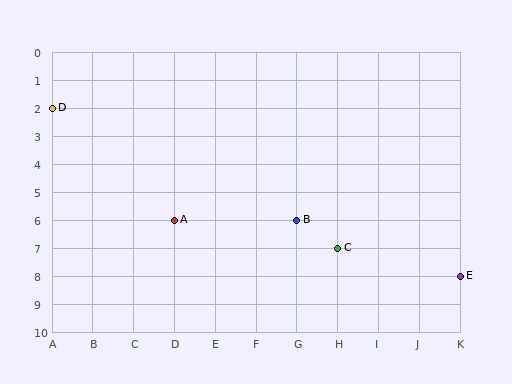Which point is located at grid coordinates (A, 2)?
Point D is at (A, 2).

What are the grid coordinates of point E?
Point E is at grid coordinates (K, 8).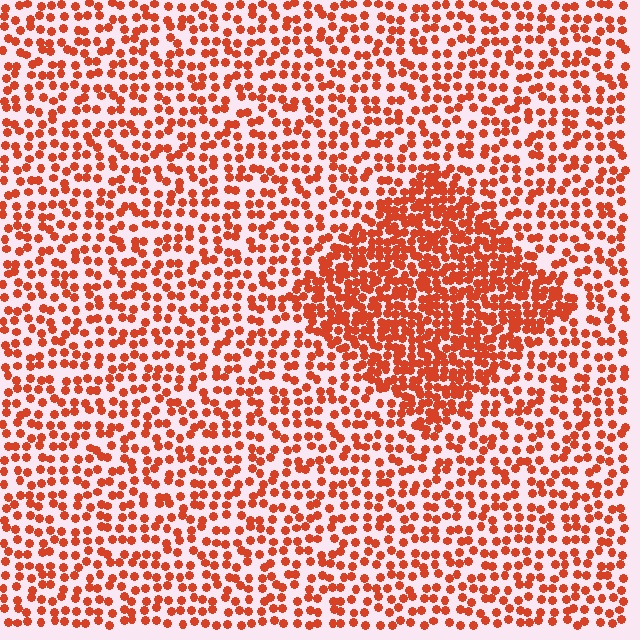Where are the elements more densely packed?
The elements are more densely packed inside the diamond boundary.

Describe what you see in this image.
The image contains small red elements arranged at two different densities. A diamond-shaped region is visible where the elements are more densely packed than the surrounding area.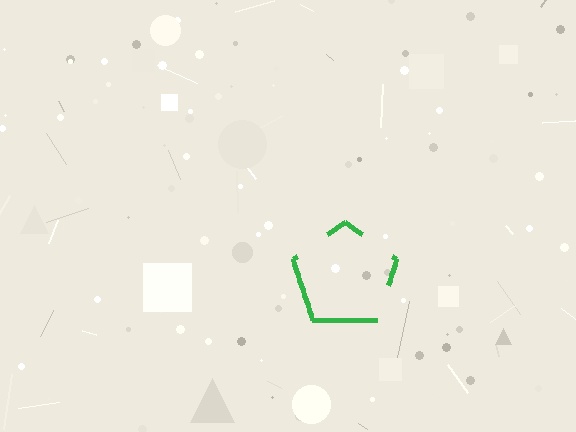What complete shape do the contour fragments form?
The contour fragments form a pentagon.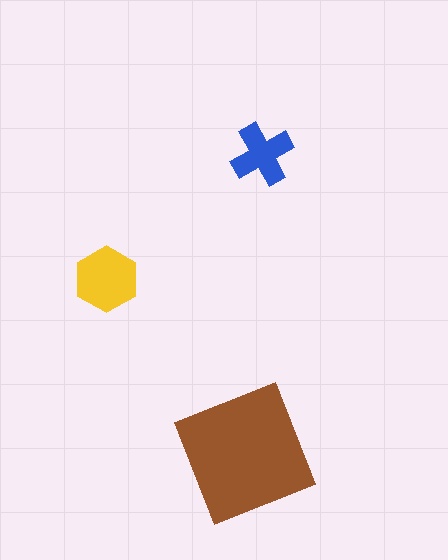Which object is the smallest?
The blue cross.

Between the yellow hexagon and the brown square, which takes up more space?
The brown square.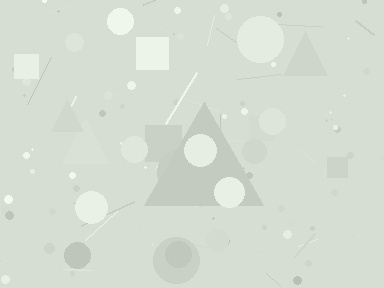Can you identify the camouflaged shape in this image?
The camouflaged shape is a triangle.